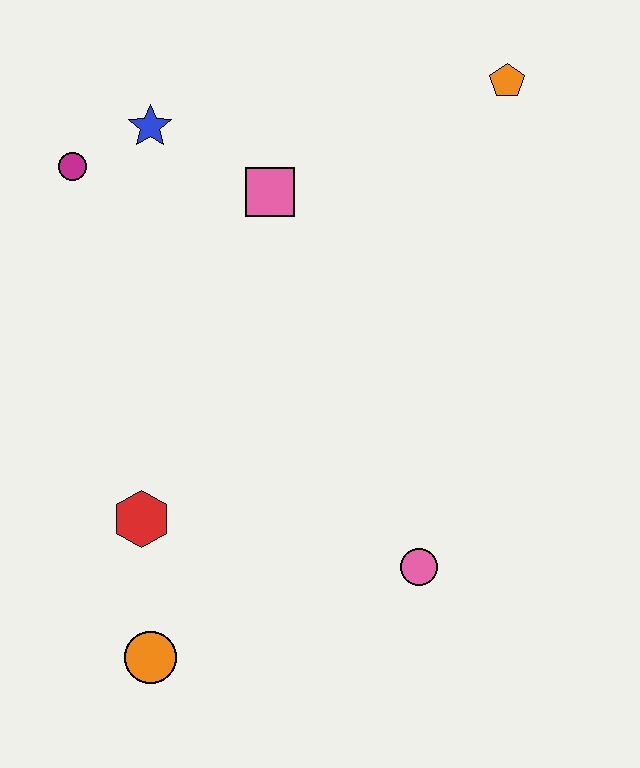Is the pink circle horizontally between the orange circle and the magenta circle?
No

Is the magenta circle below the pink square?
No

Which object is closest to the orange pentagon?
The pink square is closest to the orange pentagon.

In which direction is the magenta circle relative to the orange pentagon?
The magenta circle is to the left of the orange pentagon.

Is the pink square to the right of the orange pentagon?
No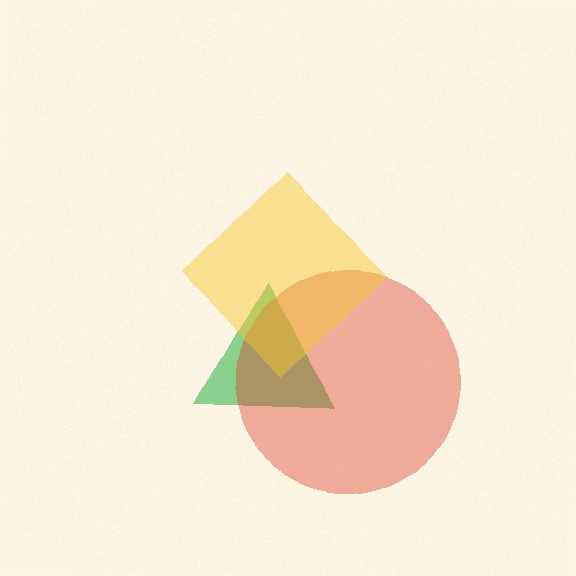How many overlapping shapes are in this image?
There are 3 overlapping shapes in the image.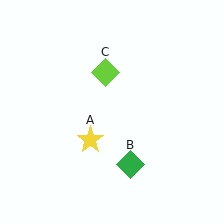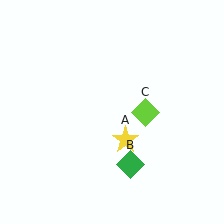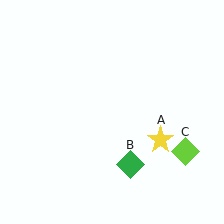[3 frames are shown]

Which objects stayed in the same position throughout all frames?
Green diamond (object B) remained stationary.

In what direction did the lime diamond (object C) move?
The lime diamond (object C) moved down and to the right.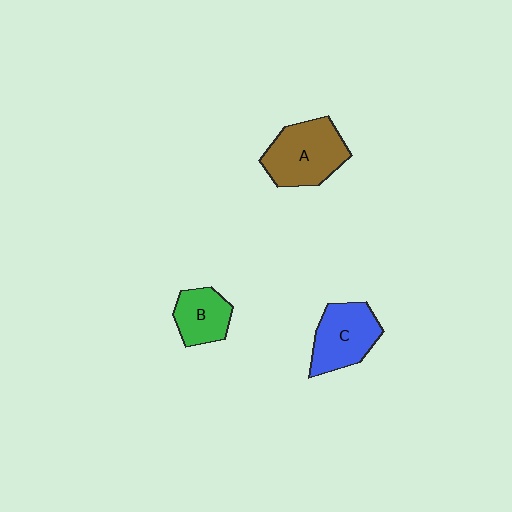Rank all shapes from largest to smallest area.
From largest to smallest: A (brown), C (blue), B (green).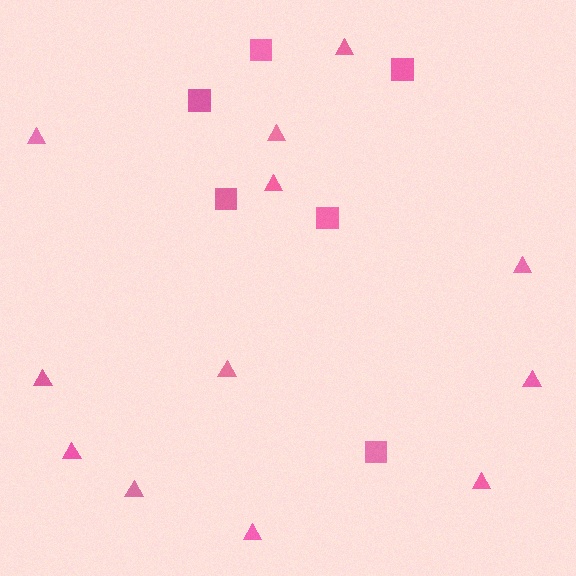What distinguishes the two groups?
There are 2 groups: one group of squares (6) and one group of triangles (12).